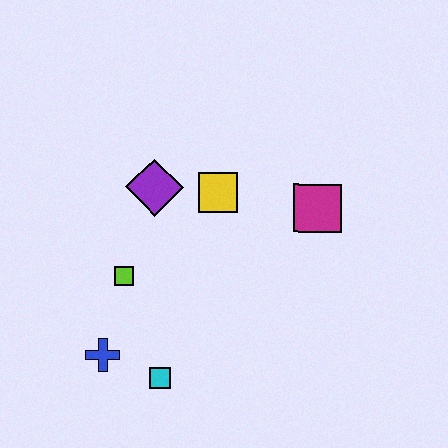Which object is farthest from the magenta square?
The blue cross is farthest from the magenta square.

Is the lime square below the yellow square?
Yes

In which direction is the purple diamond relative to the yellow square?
The purple diamond is to the left of the yellow square.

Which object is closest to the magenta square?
The yellow square is closest to the magenta square.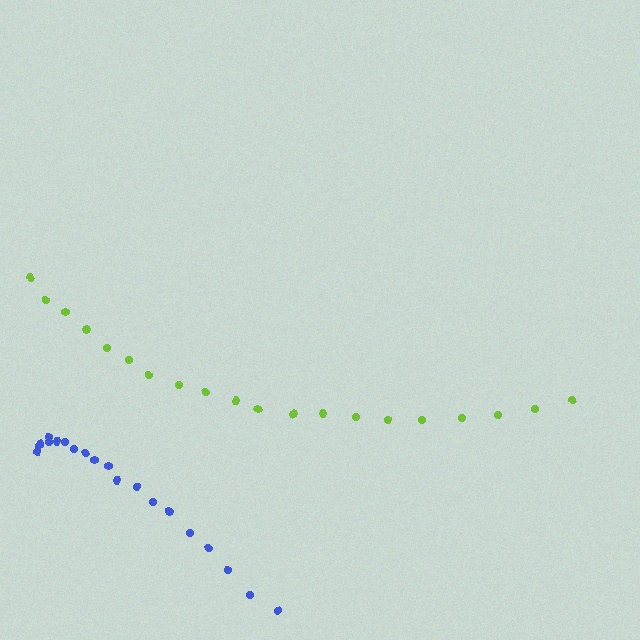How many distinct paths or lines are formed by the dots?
There are 2 distinct paths.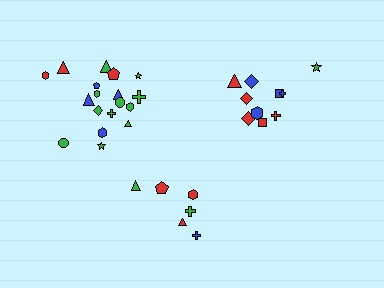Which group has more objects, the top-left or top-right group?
The top-left group.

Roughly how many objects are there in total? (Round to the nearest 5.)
Roughly 35 objects in total.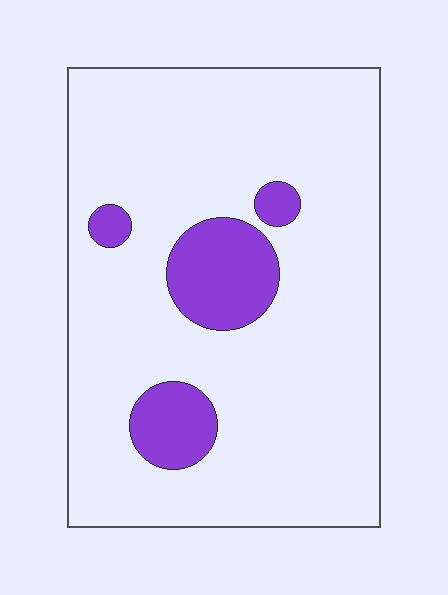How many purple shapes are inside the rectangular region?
4.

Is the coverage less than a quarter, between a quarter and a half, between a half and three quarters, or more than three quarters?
Less than a quarter.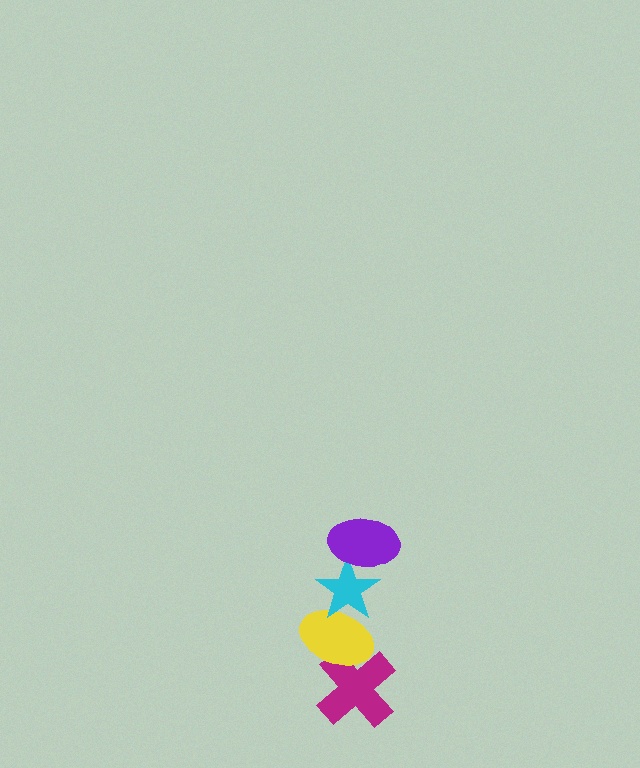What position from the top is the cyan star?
The cyan star is 2nd from the top.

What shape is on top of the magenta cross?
The yellow ellipse is on top of the magenta cross.